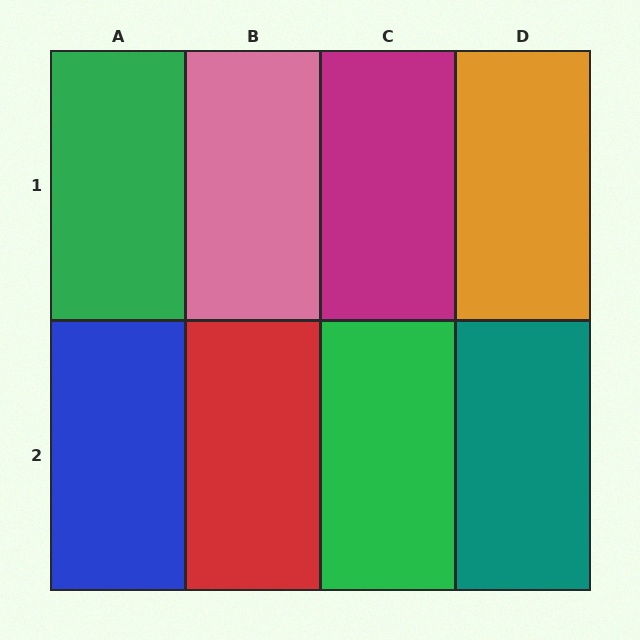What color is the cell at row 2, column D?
Teal.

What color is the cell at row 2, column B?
Red.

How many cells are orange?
1 cell is orange.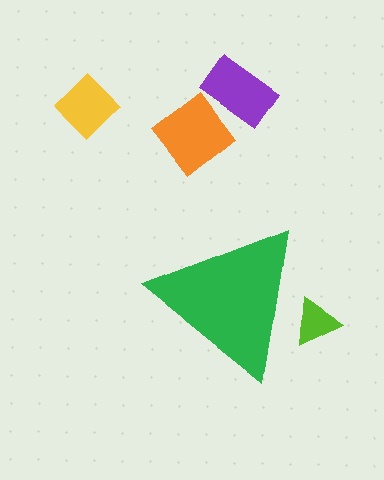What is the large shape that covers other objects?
A green triangle.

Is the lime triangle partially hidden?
Yes, the lime triangle is partially hidden behind the green triangle.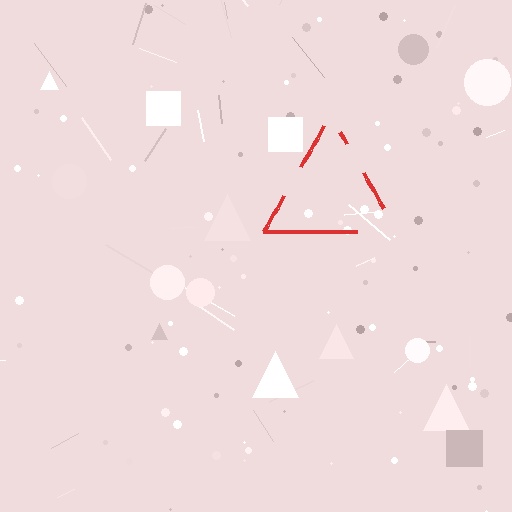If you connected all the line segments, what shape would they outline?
They would outline a triangle.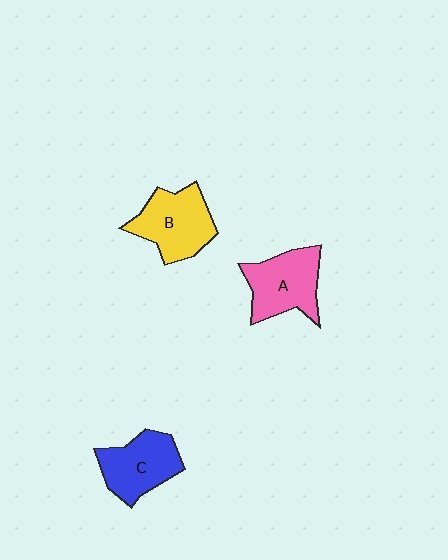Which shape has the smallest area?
Shape C (blue).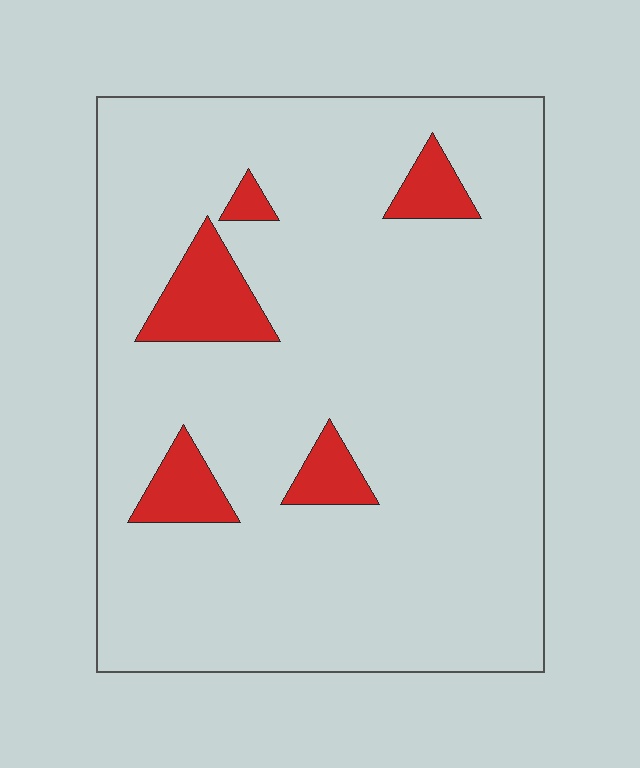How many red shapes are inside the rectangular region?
5.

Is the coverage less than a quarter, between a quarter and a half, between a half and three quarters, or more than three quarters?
Less than a quarter.